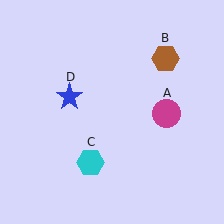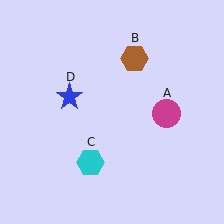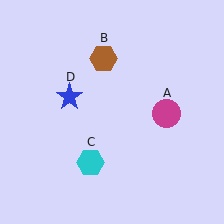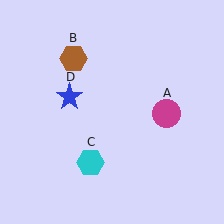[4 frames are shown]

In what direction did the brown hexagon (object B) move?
The brown hexagon (object B) moved left.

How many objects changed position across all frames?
1 object changed position: brown hexagon (object B).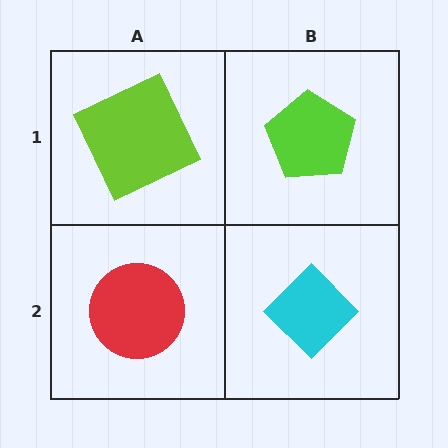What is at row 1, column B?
A lime pentagon.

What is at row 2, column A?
A red circle.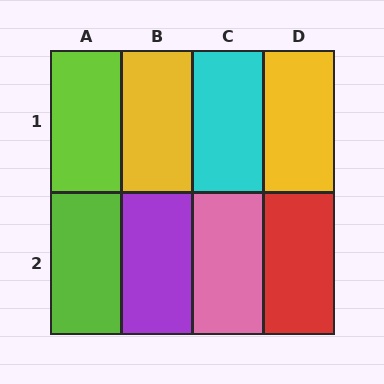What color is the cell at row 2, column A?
Lime.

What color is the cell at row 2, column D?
Red.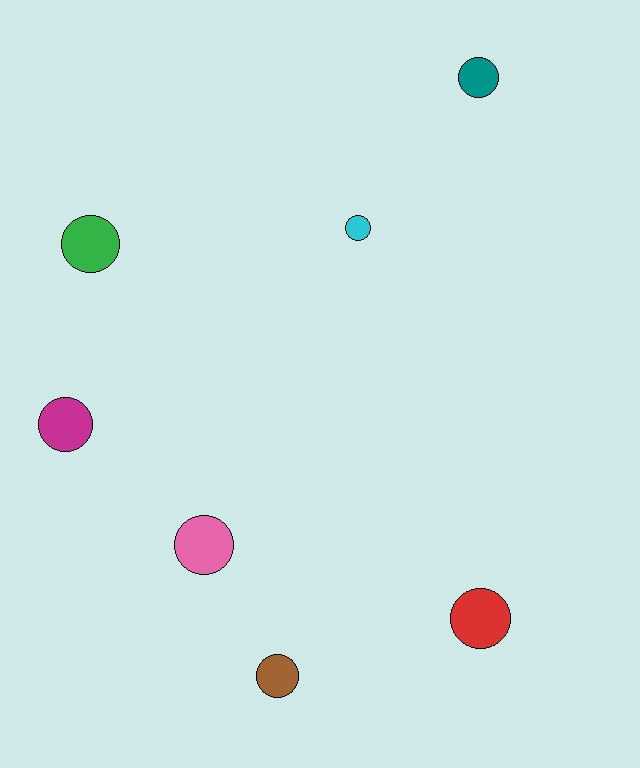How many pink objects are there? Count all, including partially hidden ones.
There is 1 pink object.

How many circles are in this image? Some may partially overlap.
There are 7 circles.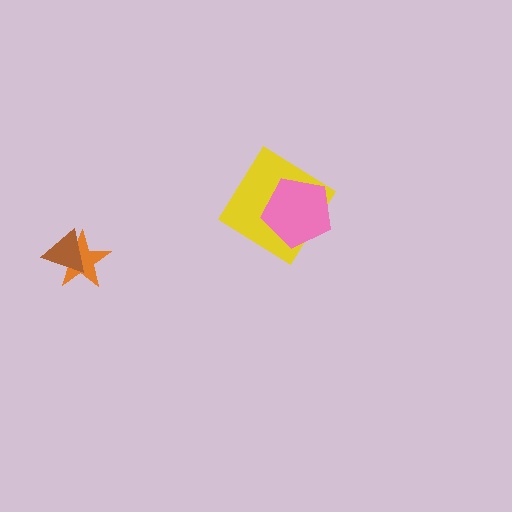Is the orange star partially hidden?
Yes, it is partially covered by another shape.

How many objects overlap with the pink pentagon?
1 object overlaps with the pink pentagon.